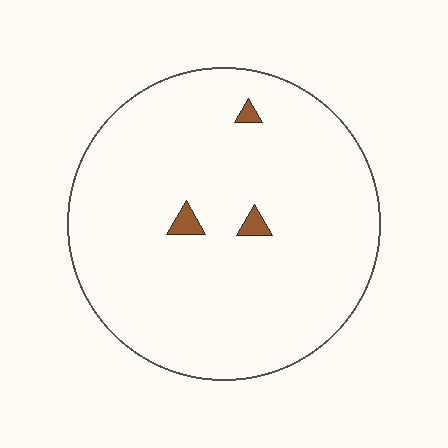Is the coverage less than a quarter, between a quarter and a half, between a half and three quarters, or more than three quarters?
Less than a quarter.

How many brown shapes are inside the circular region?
3.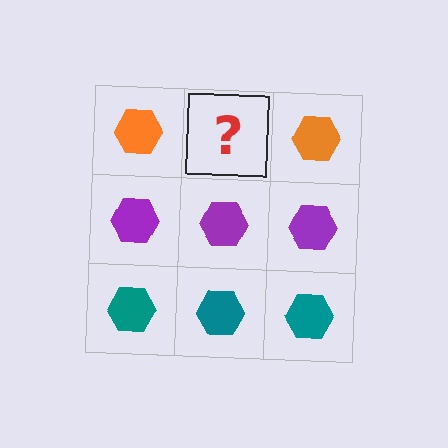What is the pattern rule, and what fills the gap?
The rule is that each row has a consistent color. The gap should be filled with an orange hexagon.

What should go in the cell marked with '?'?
The missing cell should contain an orange hexagon.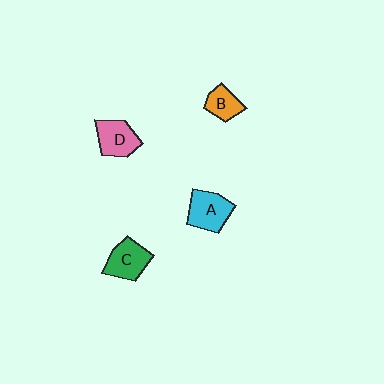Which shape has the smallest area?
Shape B (orange).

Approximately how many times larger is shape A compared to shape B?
Approximately 1.5 times.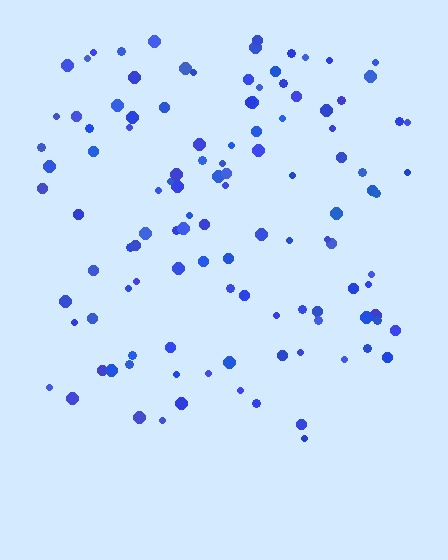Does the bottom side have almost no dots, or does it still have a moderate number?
Still a moderate number, just noticeably fewer than the top.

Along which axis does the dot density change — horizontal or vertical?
Vertical.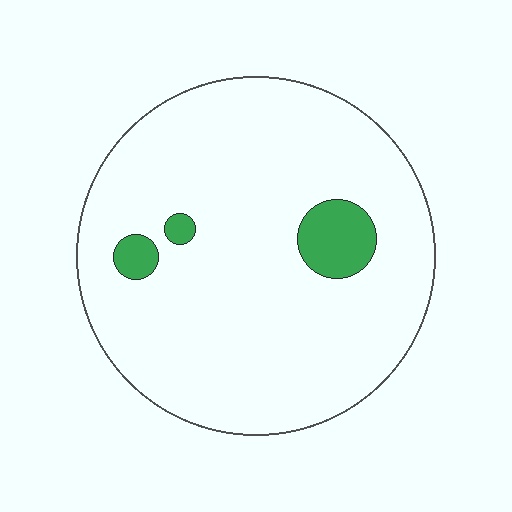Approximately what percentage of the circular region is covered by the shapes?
Approximately 5%.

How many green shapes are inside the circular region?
3.